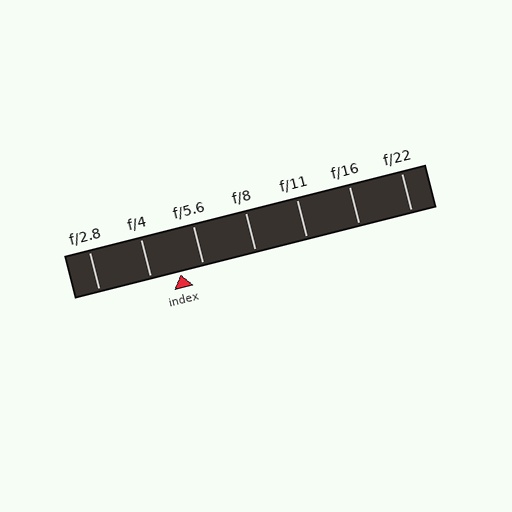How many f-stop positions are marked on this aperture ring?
There are 7 f-stop positions marked.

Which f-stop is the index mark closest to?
The index mark is closest to f/5.6.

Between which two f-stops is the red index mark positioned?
The index mark is between f/4 and f/5.6.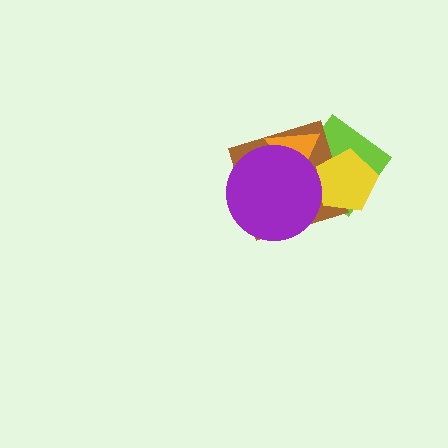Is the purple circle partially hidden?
No, no other shape covers it.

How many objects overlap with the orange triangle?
3 objects overlap with the orange triangle.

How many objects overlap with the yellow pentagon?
2 objects overlap with the yellow pentagon.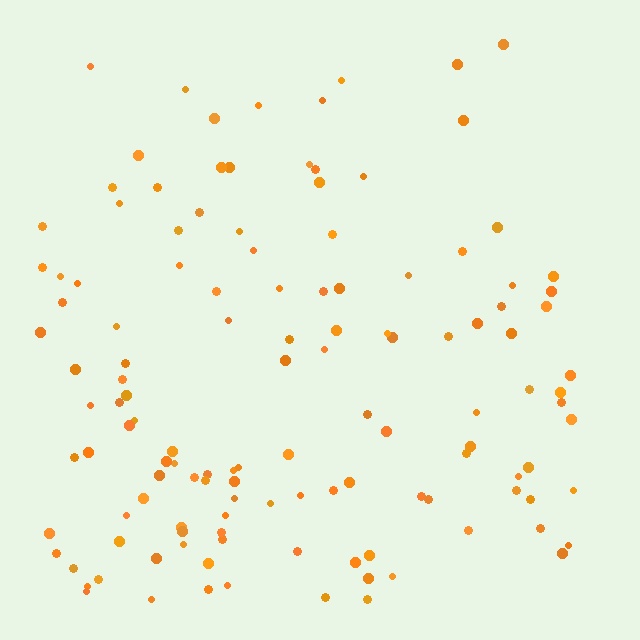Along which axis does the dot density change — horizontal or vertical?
Vertical.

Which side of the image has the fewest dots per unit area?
The top.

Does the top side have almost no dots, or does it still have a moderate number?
Still a moderate number, just noticeably fewer than the bottom.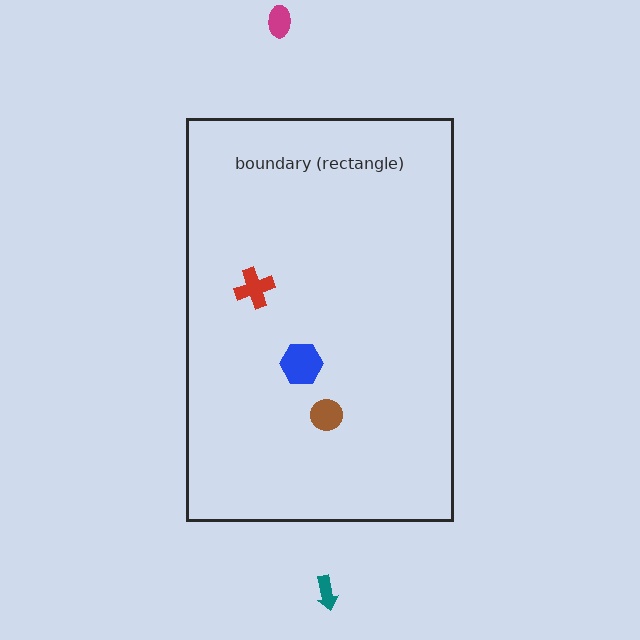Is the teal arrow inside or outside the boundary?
Outside.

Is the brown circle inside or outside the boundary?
Inside.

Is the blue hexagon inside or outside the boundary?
Inside.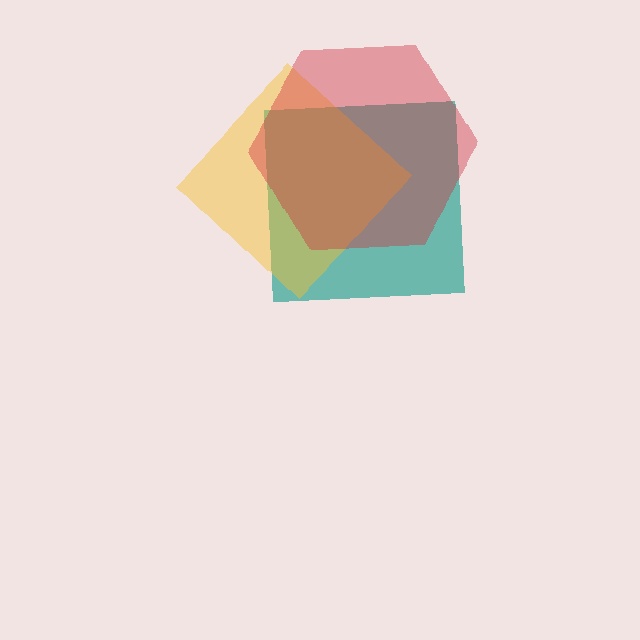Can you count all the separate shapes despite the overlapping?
Yes, there are 3 separate shapes.